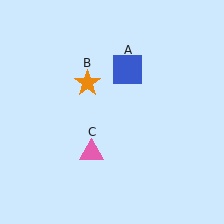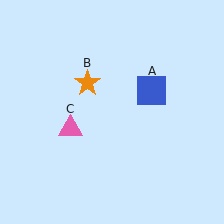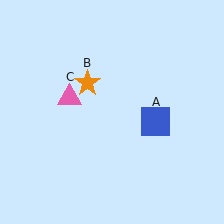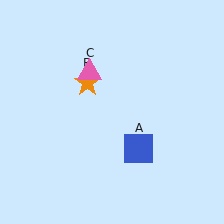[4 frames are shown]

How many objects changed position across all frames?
2 objects changed position: blue square (object A), pink triangle (object C).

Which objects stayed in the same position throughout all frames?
Orange star (object B) remained stationary.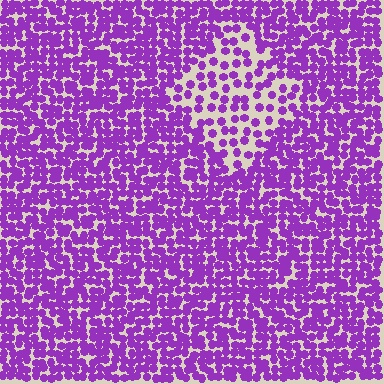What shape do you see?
I see a diamond.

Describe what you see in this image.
The image contains small purple elements arranged at two different densities. A diamond-shaped region is visible where the elements are less densely packed than the surrounding area.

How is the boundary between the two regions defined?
The boundary is defined by a change in element density (approximately 2.1x ratio). All elements are the same color, size, and shape.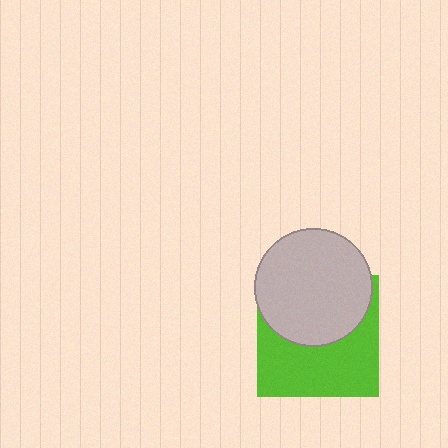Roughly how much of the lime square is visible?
About half of it is visible (roughly 54%).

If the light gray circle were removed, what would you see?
You would see the complete lime square.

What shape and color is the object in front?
The object in front is a light gray circle.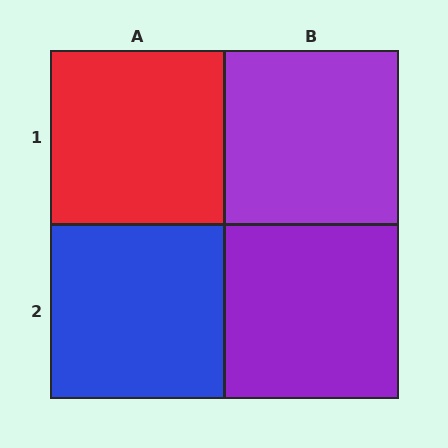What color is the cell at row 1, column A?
Red.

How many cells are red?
1 cell is red.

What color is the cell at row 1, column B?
Purple.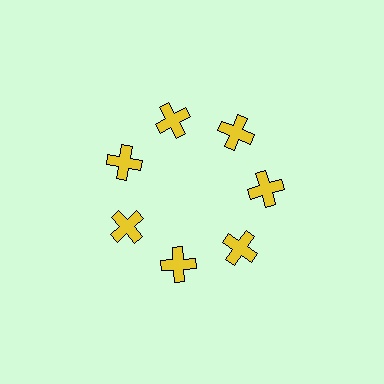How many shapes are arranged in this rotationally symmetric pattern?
There are 7 shapes, arranged in 7 groups of 1.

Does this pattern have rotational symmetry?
Yes, this pattern has 7-fold rotational symmetry. It looks the same after rotating 51 degrees around the center.